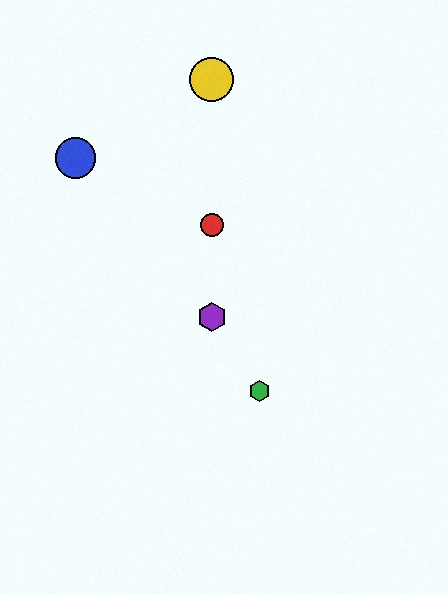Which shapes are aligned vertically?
The red circle, the yellow circle, the purple hexagon are aligned vertically.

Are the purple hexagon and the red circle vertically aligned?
Yes, both are at x≈212.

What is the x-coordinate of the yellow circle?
The yellow circle is at x≈212.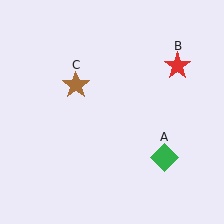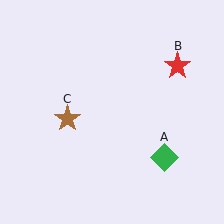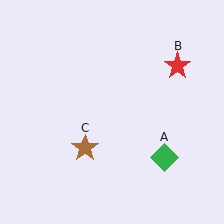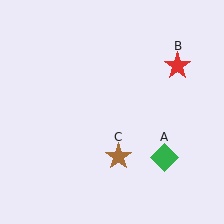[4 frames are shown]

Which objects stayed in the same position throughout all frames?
Green diamond (object A) and red star (object B) remained stationary.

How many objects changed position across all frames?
1 object changed position: brown star (object C).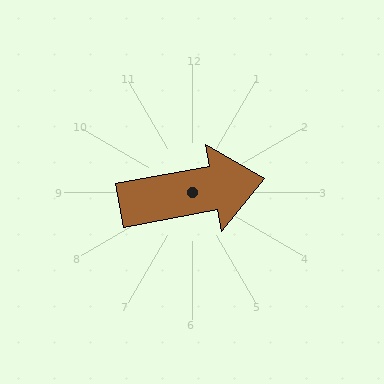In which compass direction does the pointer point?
East.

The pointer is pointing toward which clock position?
Roughly 3 o'clock.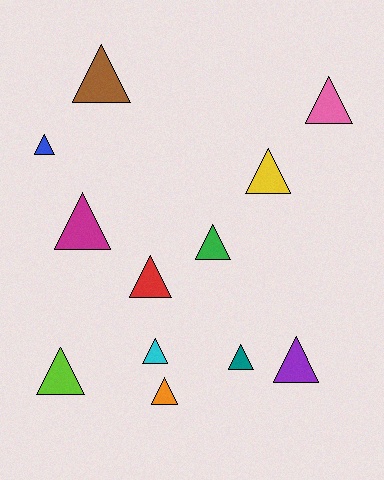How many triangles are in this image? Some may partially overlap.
There are 12 triangles.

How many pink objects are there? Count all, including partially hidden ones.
There is 1 pink object.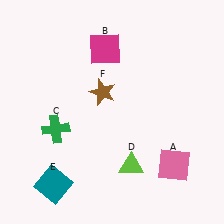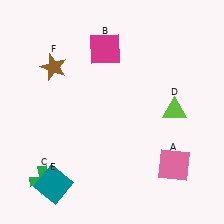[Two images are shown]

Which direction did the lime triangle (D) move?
The lime triangle (D) moved up.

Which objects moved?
The objects that moved are: the green cross (C), the lime triangle (D), the brown star (F).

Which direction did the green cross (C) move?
The green cross (C) moved down.